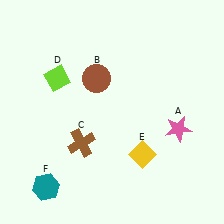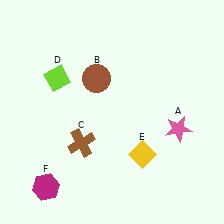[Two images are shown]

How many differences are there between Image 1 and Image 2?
There is 1 difference between the two images.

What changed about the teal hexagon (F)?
In Image 1, F is teal. In Image 2, it changed to magenta.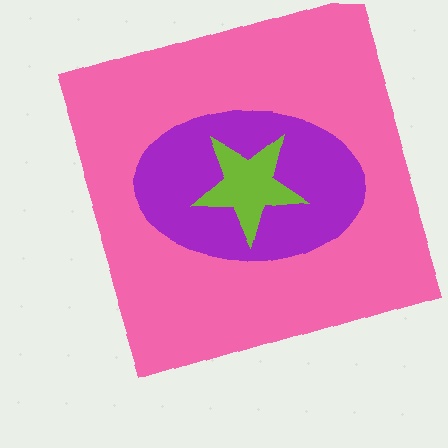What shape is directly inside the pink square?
The purple ellipse.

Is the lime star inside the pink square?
Yes.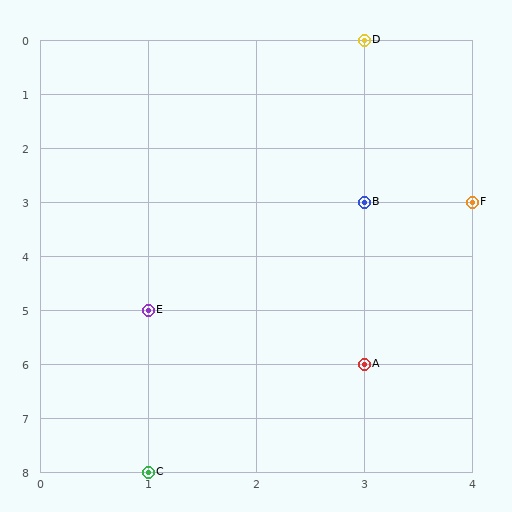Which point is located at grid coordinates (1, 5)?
Point E is at (1, 5).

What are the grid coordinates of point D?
Point D is at grid coordinates (3, 0).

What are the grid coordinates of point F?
Point F is at grid coordinates (4, 3).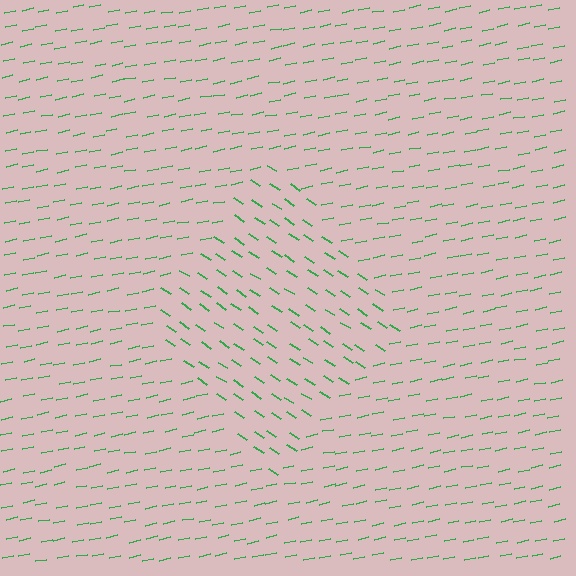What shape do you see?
I see a diamond.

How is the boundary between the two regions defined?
The boundary is defined purely by a change in line orientation (approximately 45 degrees difference). All lines are the same color and thickness.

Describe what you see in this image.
The image is filled with small green line segments. A diamond region in the image has lines oriented differently from the surrounding lines, creating a visible texture boundary.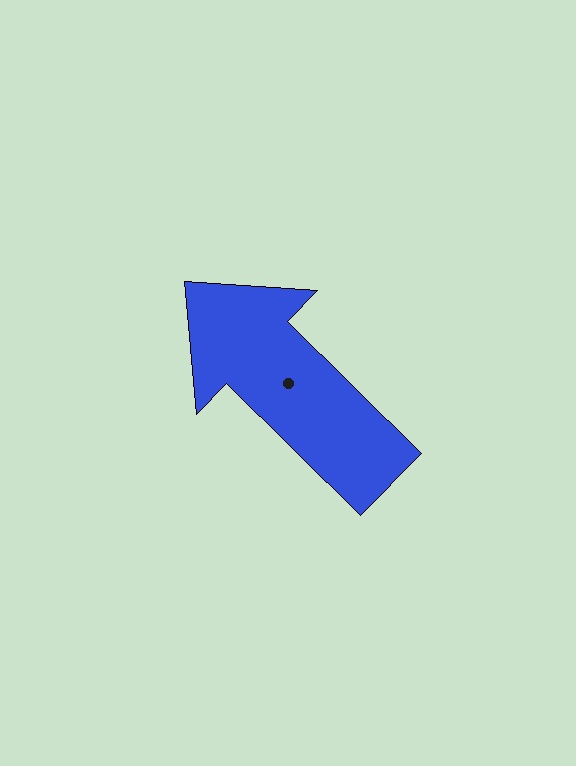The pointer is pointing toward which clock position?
Roughly 10 o'clock.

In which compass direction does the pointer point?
Northwest.